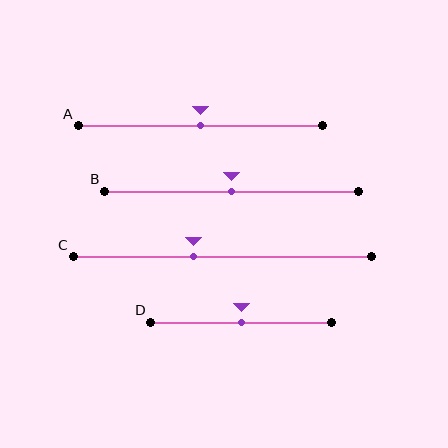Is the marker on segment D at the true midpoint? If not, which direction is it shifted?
Yes, the marker on segment D is at the true midpoint.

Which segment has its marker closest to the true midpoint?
Segment A has its marker closest to the true midpoint.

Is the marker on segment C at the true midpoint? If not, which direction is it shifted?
No, the marker on segment C is shifted to the left by about 10% of the segment length.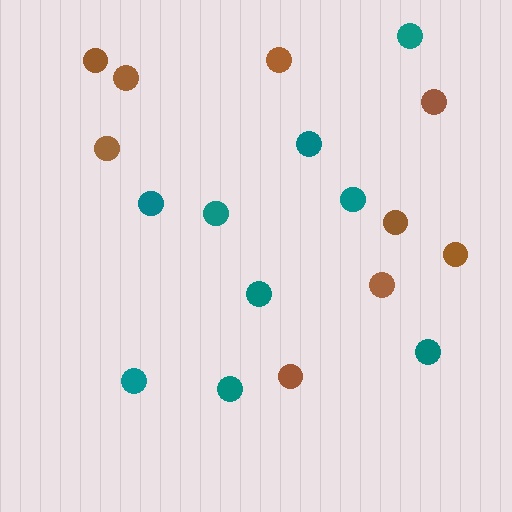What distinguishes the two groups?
There are 2 groups: one group of brown circles (9) and one group of teal circles (9).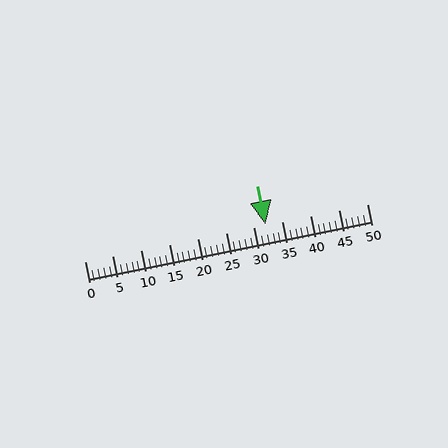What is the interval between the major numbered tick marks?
The major tick marks are spaced 5 units apart.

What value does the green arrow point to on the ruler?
The green arrow points to approximately 32.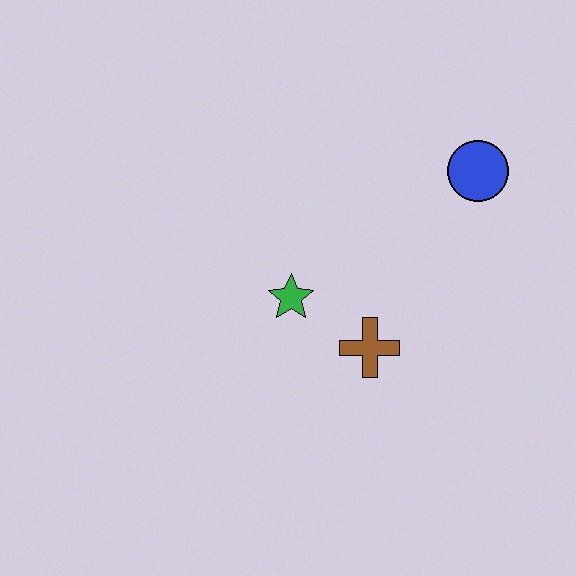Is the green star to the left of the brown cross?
Yes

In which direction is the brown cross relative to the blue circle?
The brown cross is below the blue circle.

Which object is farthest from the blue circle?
The green star is farthest from the blue circle.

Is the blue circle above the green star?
Yes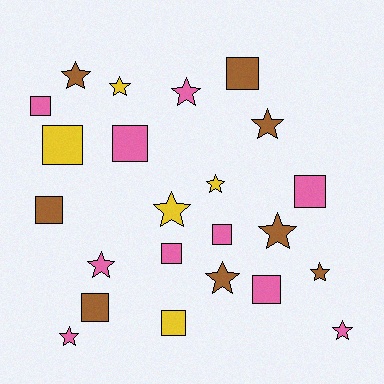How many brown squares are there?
There are 3 brown squares.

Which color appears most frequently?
Pink, with 10 objects.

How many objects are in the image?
There are 23 objects.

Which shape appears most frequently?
Star, with 12 objects.